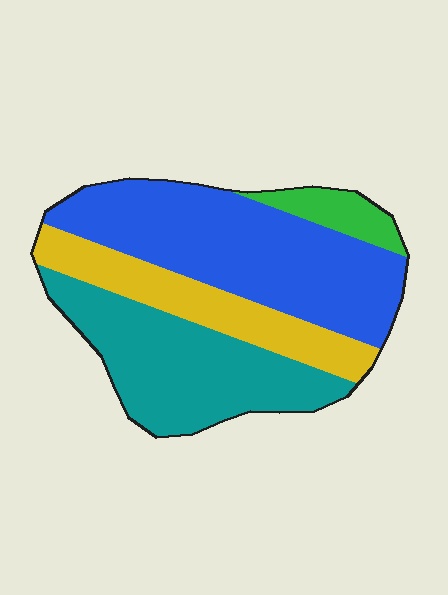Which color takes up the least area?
Green, at roughly 5%.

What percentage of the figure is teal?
Teal covers 32% of the figure.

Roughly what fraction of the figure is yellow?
Yellow covers around 20% of the figure.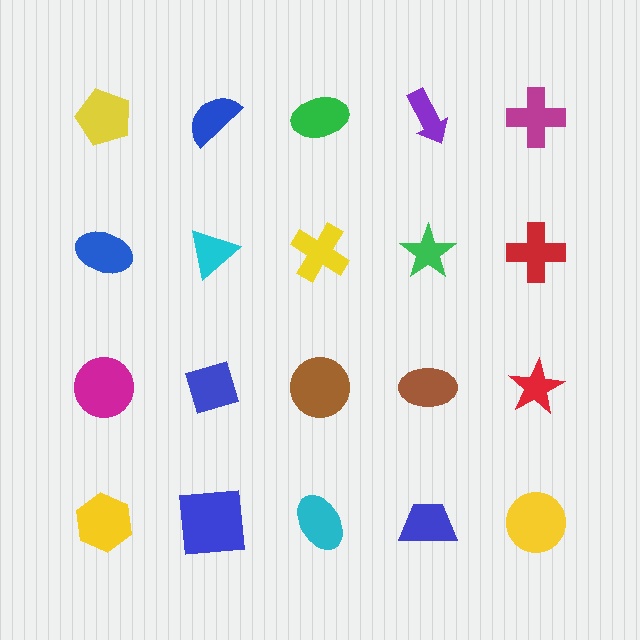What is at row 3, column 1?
A magenta circle.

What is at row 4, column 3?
A cyan ellipse.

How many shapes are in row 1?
5 shapes.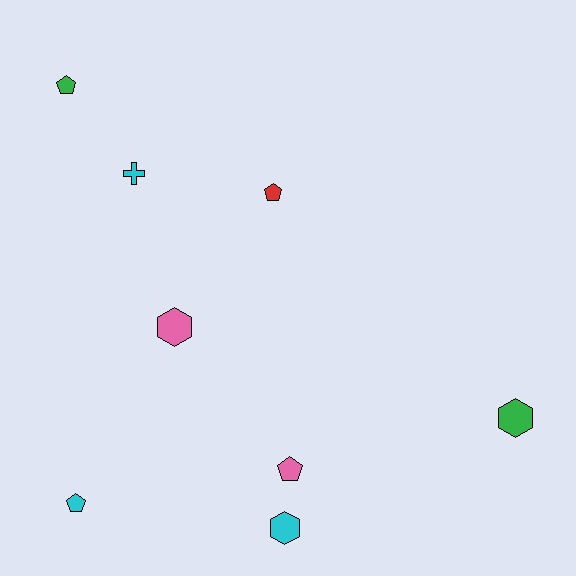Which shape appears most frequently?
Pentagon, with 4 objects.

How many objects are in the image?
There are 8 objects.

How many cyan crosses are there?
There is 1 cyan cross.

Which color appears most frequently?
Cyan, with 3 objects.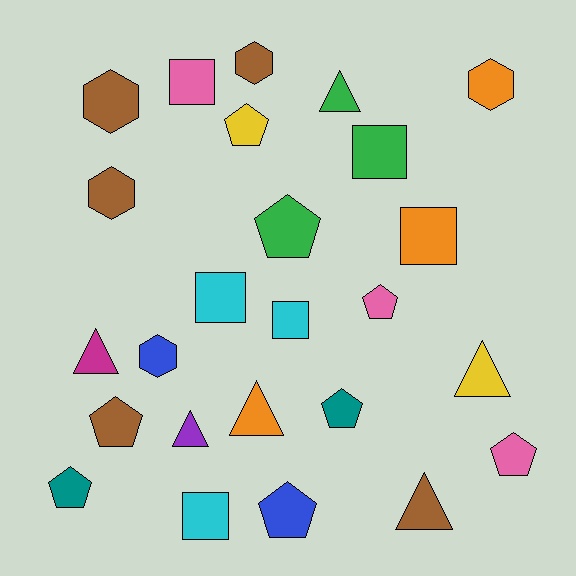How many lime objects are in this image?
There are no lime objects.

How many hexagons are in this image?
There are 5 hexagons.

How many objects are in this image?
There are 25 objects.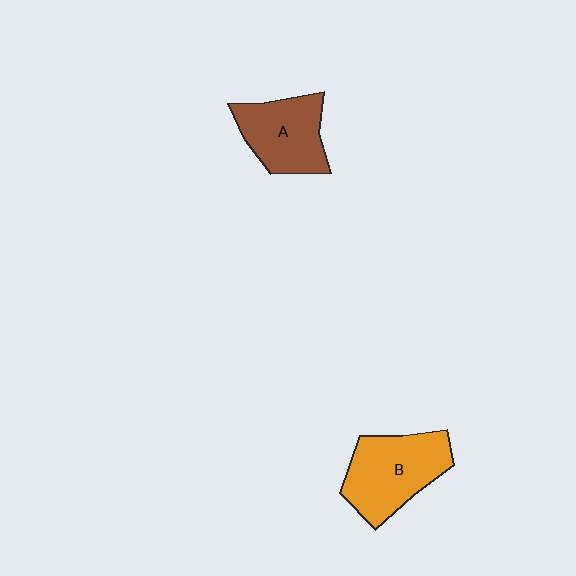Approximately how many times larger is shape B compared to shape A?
Approximately 1.2 times.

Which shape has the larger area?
Shape B (orange).